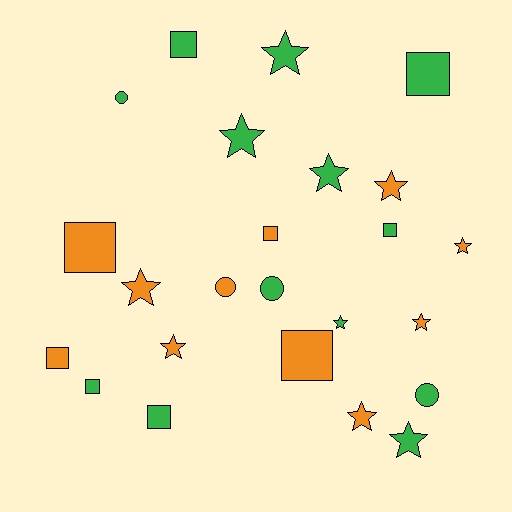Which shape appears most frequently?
Star, with 11 objects.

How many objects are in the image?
There are 24 objects.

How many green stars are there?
There are 5 green stars.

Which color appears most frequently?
Green, with 13 objects.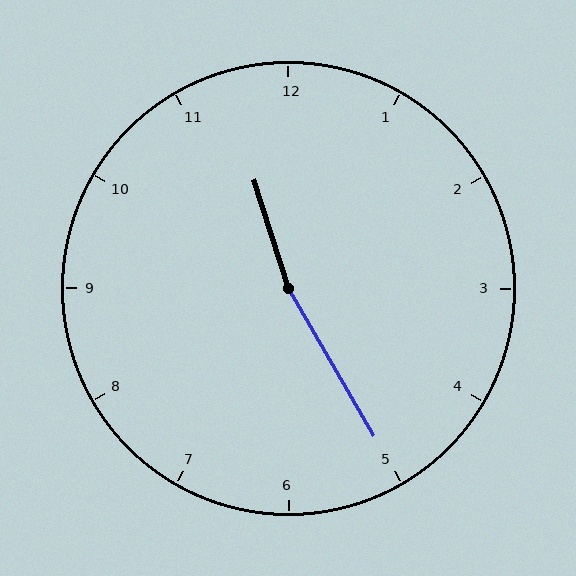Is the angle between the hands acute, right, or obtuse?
It is obtuse.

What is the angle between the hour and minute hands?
Approximately 168 degrees.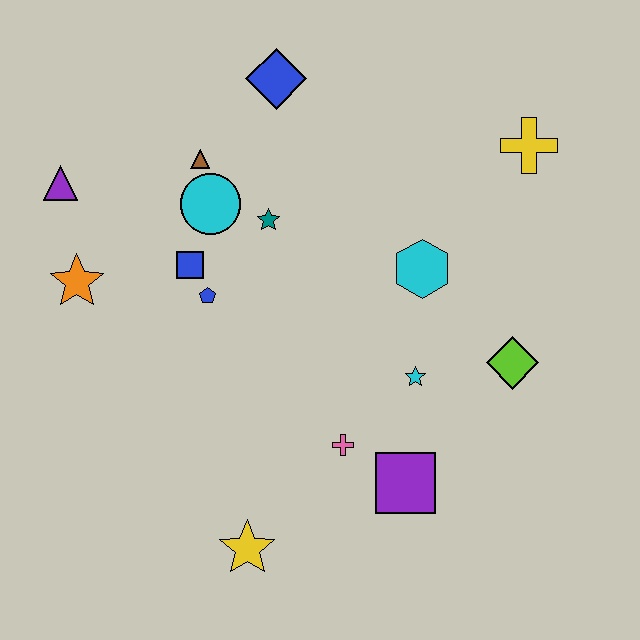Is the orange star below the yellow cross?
Yes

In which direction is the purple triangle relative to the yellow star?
The purple triangle is above the yellow star.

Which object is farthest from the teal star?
The yellow star is farthest from the teal star.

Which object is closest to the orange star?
The purple triangle is closest to the orange star.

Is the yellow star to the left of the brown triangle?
No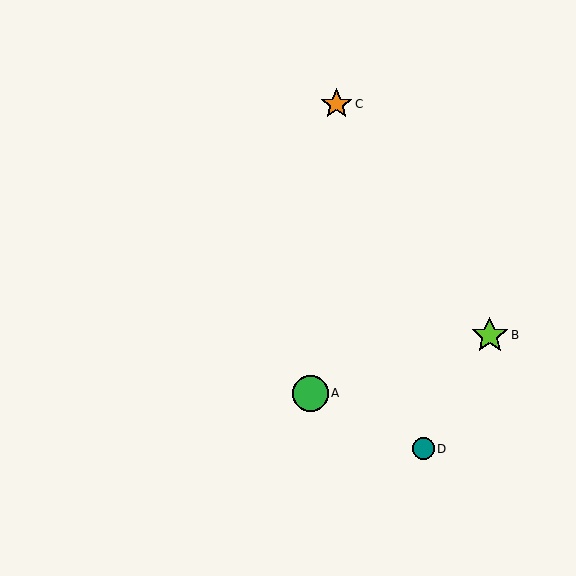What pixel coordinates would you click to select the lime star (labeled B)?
Click at (490, 336) to select the lime star B.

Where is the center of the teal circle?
The center of the teal circle is at (423, 449).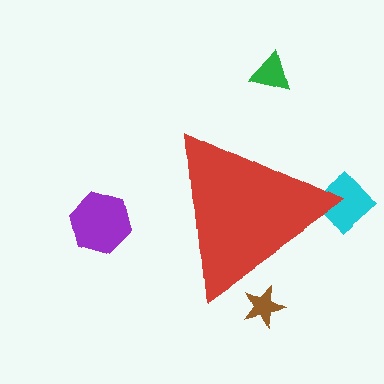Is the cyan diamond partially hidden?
Yes, the cyan diamond is partially hidden behind the red triangle.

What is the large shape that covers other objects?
A red triangle.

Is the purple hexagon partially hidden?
No, the purple hexagon is fully visible.